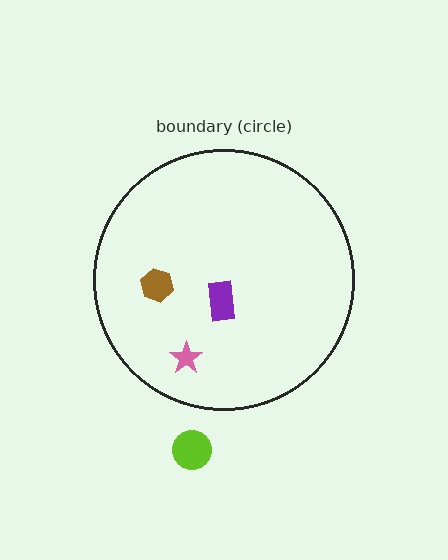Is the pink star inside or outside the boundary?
Inside.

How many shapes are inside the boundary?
3 inside, 1 outside.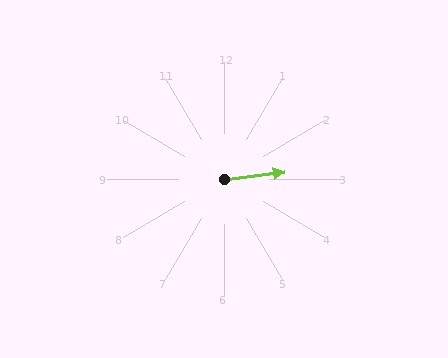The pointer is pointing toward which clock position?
Roughly 3 o'clock.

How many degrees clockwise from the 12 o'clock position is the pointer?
Approximately 83 degrees.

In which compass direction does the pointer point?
East.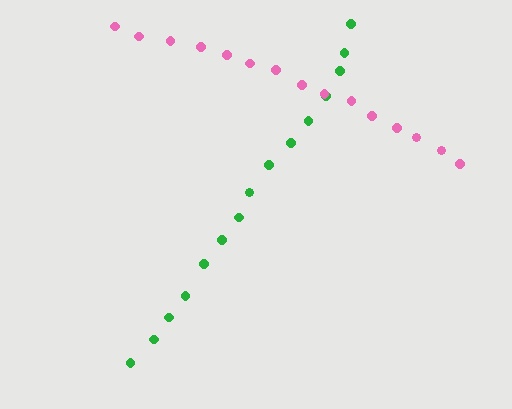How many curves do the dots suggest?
There are 2 distinct paths.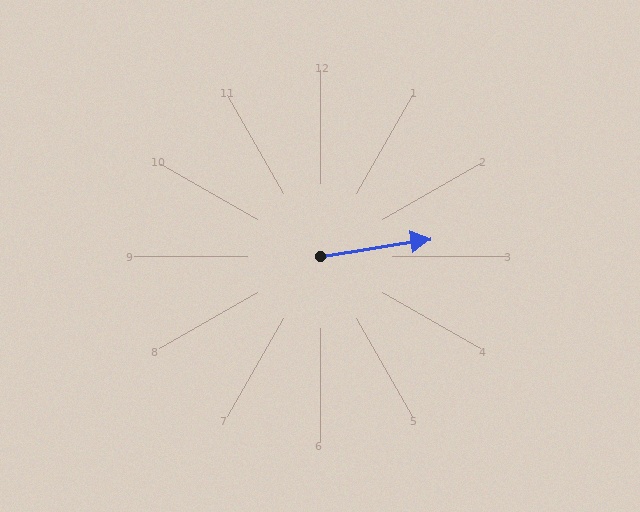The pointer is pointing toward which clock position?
Roughly 3 o'clock.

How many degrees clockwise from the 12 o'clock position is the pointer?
Approximately 81 degrees.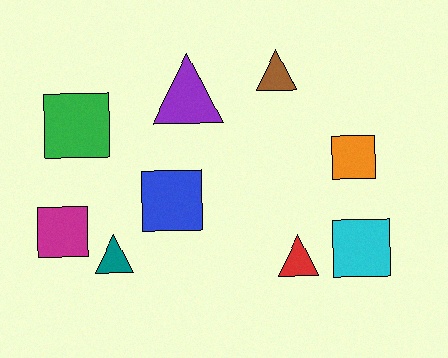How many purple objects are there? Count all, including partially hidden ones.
There is 1 purple object.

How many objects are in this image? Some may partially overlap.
There are 9 objects.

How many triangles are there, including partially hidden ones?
There are 4 triangles.